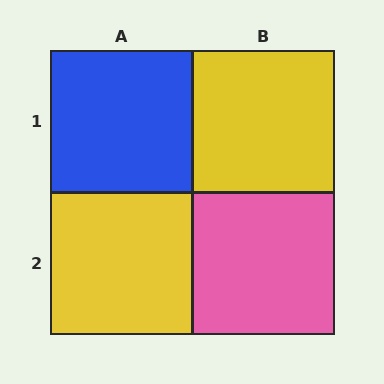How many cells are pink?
1 cell is pink.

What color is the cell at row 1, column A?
Blue.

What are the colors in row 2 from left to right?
Yellow, pink.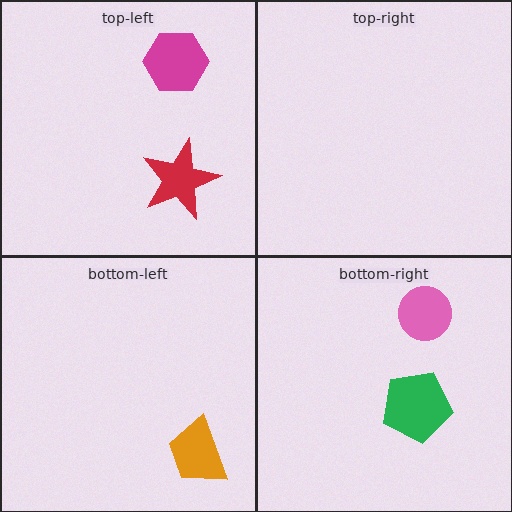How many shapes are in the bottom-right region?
2.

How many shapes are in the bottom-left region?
1.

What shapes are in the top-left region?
The red star, the magenta hexagon.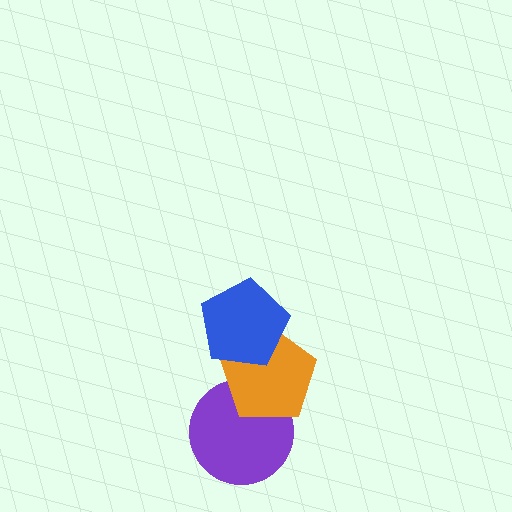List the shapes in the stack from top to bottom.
From top to bottom: the blue pentagon, the orange pentagon, the purple circle.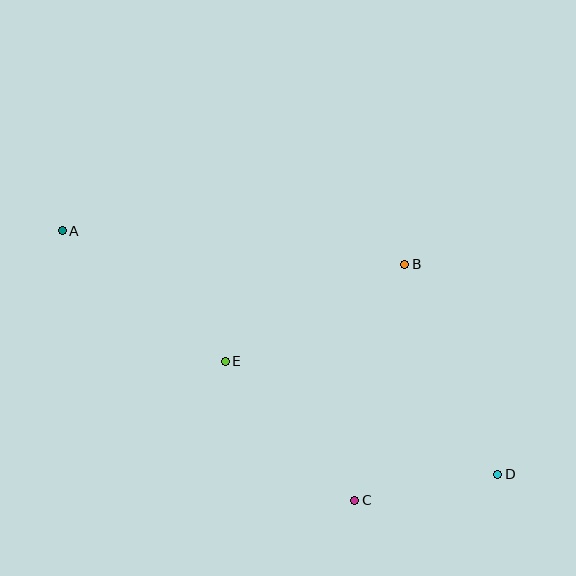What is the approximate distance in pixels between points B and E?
The distance between B and E is approximately 204 pixels.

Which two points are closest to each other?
Points C and D are closest to each other.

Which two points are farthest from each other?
Points A and D are farthest from each other.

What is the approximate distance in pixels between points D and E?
The distance between D and E is approximately 295 pixels.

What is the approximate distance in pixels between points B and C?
The distance between B and C is approximately 241 pixels.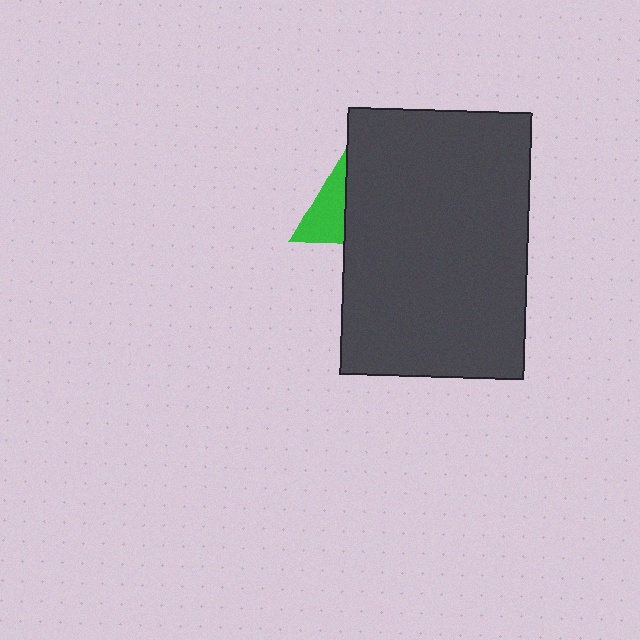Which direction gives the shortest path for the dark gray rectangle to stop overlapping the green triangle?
Moving right gives the shortest separation.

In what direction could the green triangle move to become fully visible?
The green triangle could move left. That would shift it out from behind the dark gray rectangle entirely.